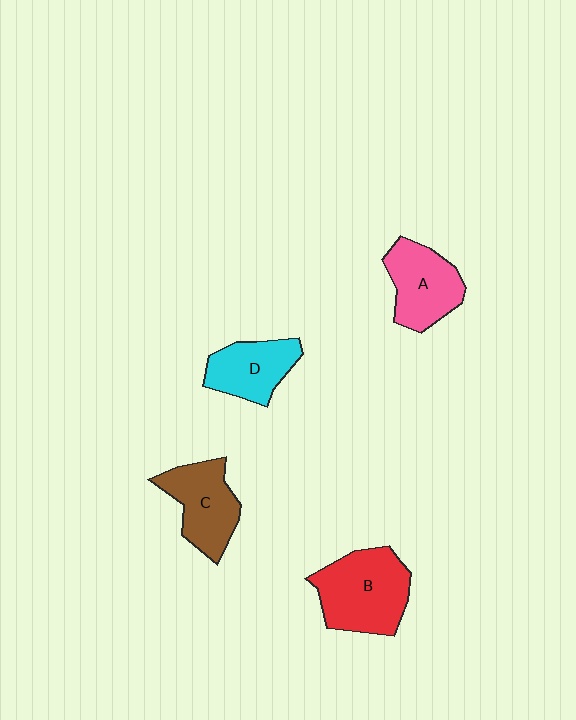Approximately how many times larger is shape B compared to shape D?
Approximately 1.5 times.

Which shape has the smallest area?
Shape D (cyan).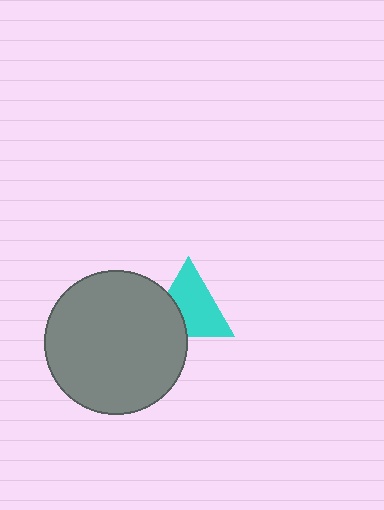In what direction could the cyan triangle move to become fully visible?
The cyan triangle could move right. That would shift it out from behind the gray circle entirely.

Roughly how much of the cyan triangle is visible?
Most of it is visible (roughly 69%).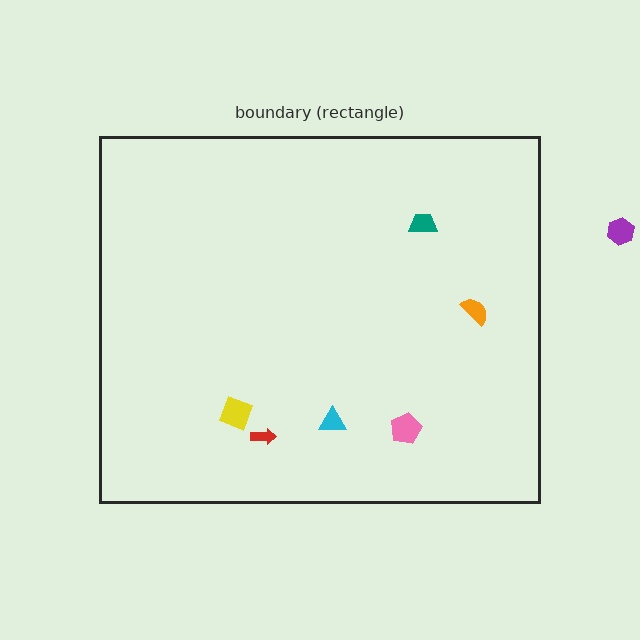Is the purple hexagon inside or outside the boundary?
Outside.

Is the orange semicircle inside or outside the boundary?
Inside.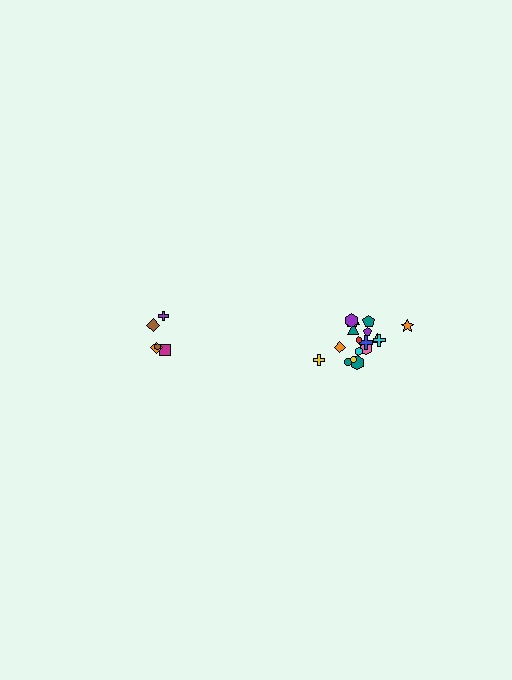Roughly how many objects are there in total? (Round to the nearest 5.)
Roughly 25 objects in total.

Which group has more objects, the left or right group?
The right group.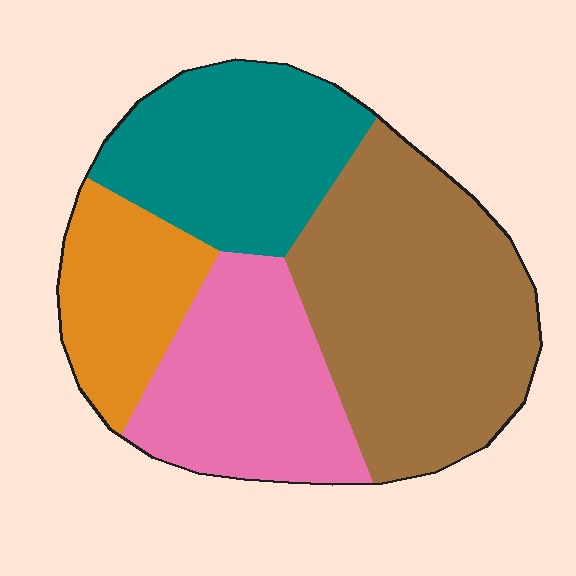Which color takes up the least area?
Orange, at roughly 15%.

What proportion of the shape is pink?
Pink covers around 25% of the shape.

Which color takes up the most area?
Brown, at roughly 40%.